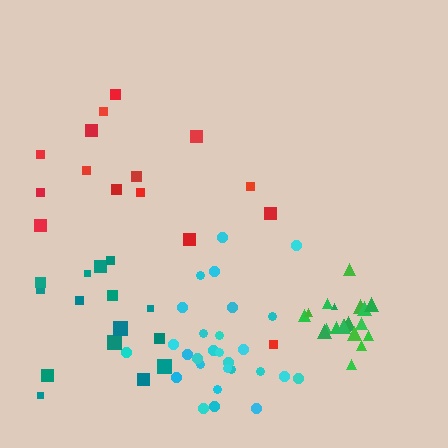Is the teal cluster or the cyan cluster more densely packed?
Cyan.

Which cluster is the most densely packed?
Green.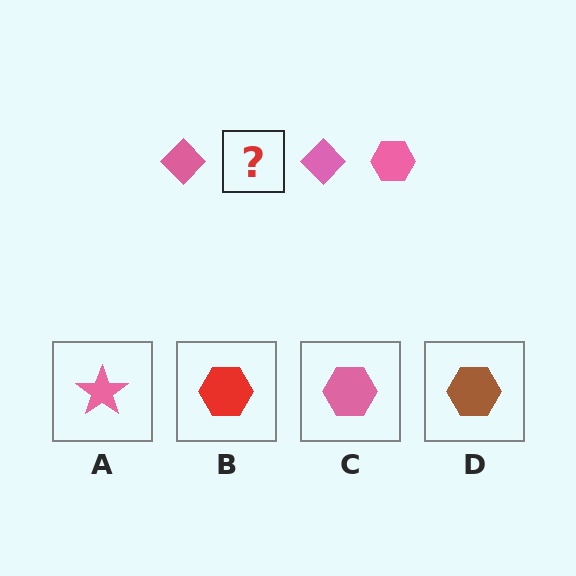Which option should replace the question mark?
Option C.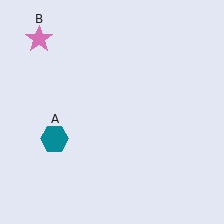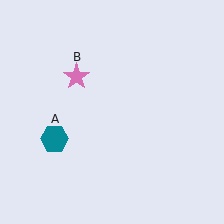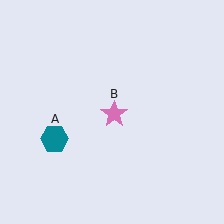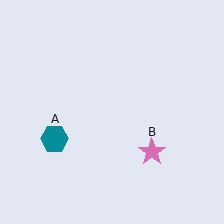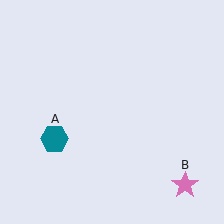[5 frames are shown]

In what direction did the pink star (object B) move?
The pink star (object B) moved down and to the right.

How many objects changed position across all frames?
1 object changed position: pink star (object B).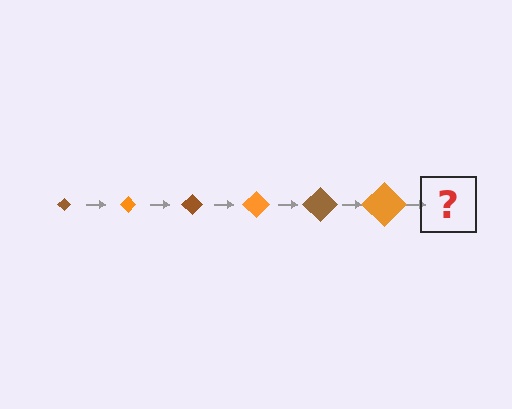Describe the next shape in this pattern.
It should be a brown diamond, larger than the previous one.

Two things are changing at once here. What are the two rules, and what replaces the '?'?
The two rules are that the diamond grows larger each step and the color cycles through brown and orange. The '?' should be a brown diamond, larger than the previous one.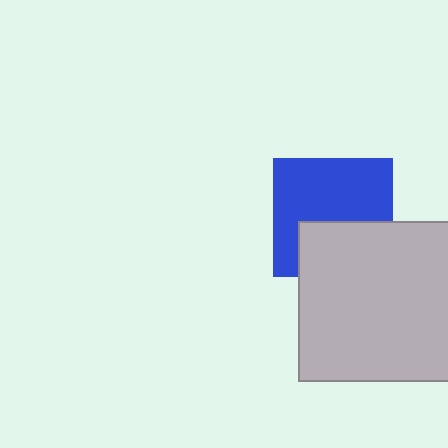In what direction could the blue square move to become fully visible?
The blue square could move up. That would shift it out from behind the light gray rectangle entirely.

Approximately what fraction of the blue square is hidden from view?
Roughly 37% of the blue square is hidden behind the light gray rectangle.